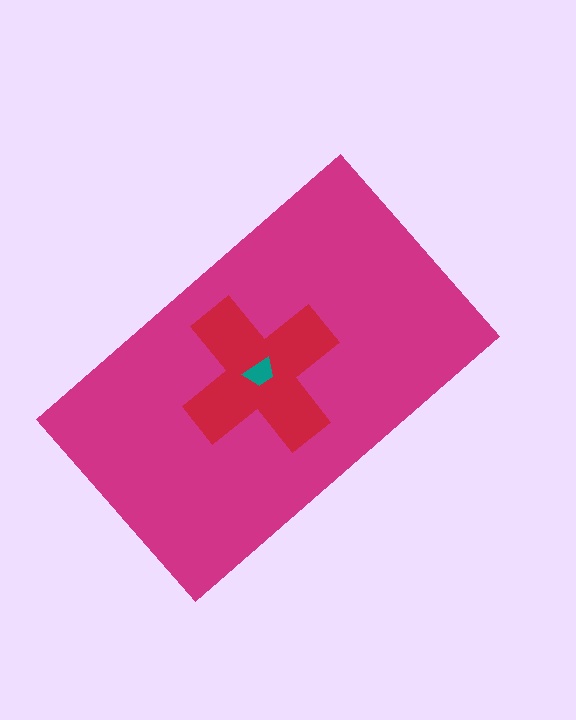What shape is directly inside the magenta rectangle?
The red cross.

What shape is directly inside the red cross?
The teal trapezoid.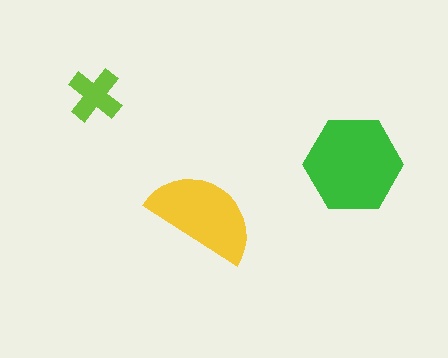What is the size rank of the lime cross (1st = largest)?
3rd.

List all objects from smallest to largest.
The lime cross, the yellow semicircle, the green hexagon.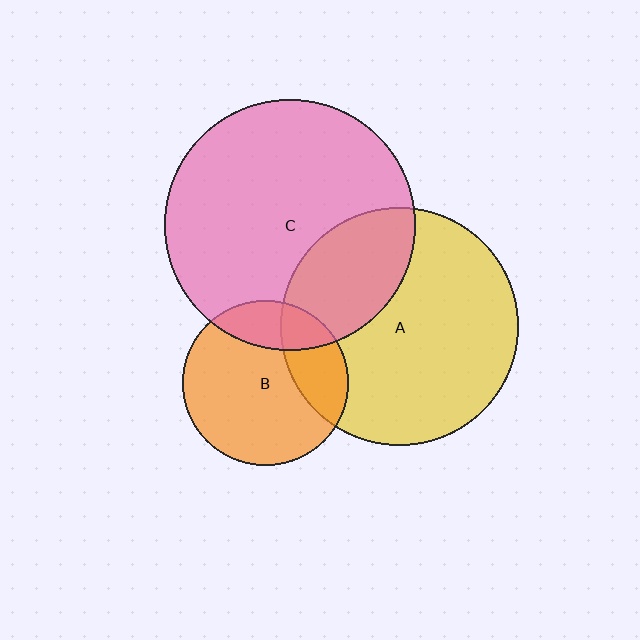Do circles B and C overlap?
Yes.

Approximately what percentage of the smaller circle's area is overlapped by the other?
Approximately 20%.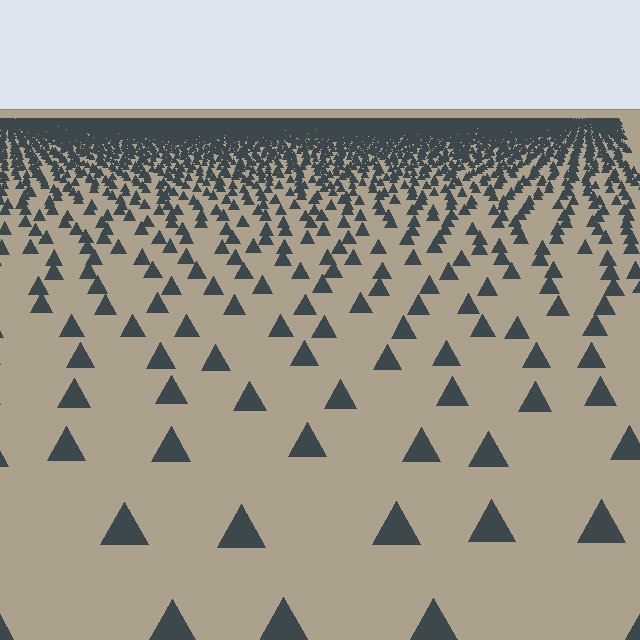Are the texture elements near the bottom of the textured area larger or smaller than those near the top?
Larger. Near the bottom, elements are closer to the viewer and appear at a bigger on-screen size.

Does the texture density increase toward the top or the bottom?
Density increases toward the top.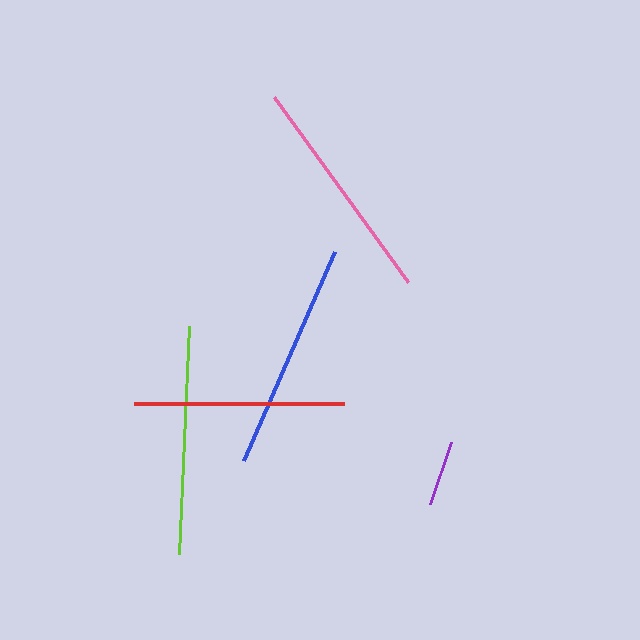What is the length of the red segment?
The red segment is approximately 210 pixels long.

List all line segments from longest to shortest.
From longest to shortest: lime, pink, blue, red, purple.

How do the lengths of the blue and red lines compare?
The blue and red lines are approximately the same length.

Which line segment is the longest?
The lime line is the longest at approximately 229 pixels.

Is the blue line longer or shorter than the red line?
The blue line is longer than the red line.